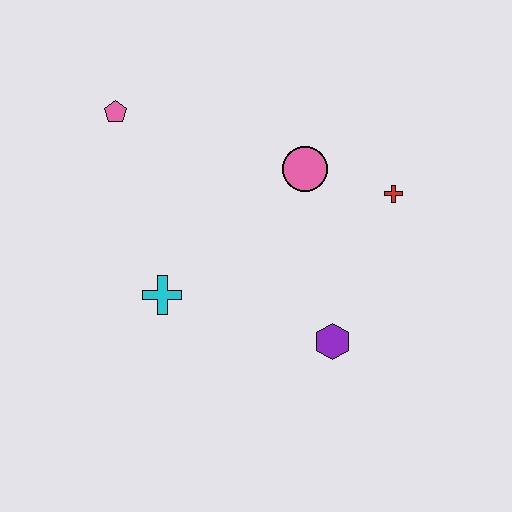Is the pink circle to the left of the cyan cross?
No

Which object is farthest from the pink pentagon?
The purple hexagon is farthest from the pink pentagon.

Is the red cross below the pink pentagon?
Yes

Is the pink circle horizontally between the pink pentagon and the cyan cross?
No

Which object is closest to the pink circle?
The red cross is closest to the pink circle.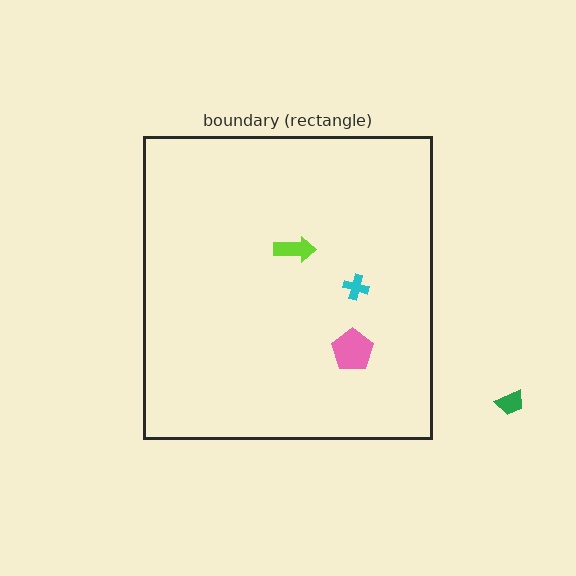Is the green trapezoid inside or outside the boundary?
Outside.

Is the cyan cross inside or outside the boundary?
Inside.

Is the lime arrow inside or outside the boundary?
Inside.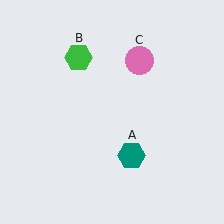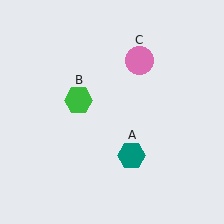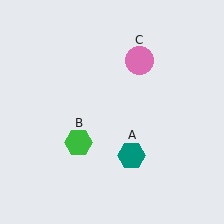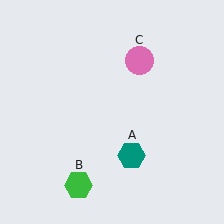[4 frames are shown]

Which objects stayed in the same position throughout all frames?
Teal hexagon (object A) and pink circle (object C) remained stationary.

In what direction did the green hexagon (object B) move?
The green hexagon (object B) moved down.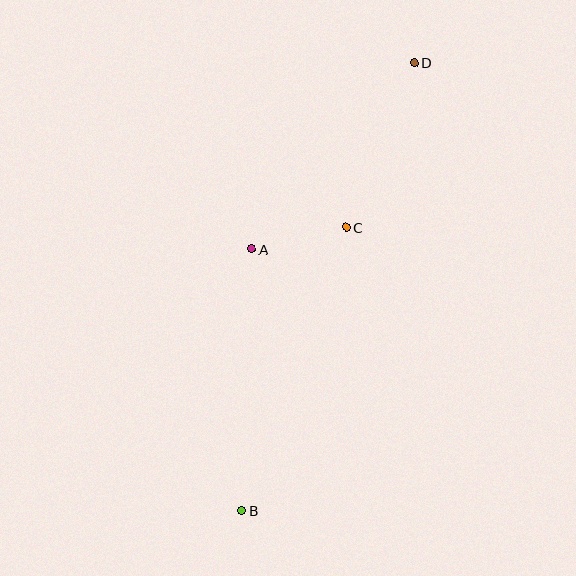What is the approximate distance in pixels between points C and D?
The distance between C and D is approximately 179 pixels.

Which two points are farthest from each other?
Points B and D are farthest from each other.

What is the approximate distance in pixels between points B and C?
The distance between B and C is approximately 302 pixels.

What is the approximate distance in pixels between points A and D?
The distance between A and D is approximately 248 pixels.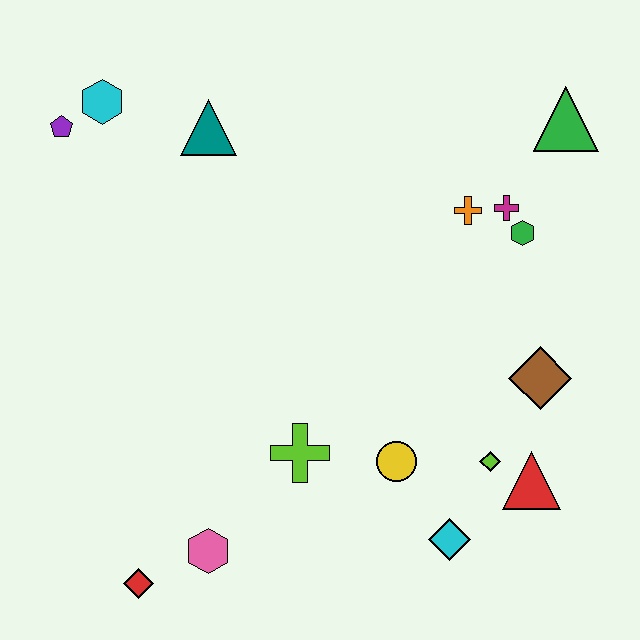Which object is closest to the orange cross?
The magenta cross is closest to the orange cross.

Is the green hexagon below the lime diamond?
No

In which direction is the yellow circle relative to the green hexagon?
The yellow circle is below the green hexagon.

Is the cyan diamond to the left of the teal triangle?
No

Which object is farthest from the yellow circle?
The purple pentagon is farthest from the yellow circle.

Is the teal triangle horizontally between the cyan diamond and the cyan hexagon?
Yes